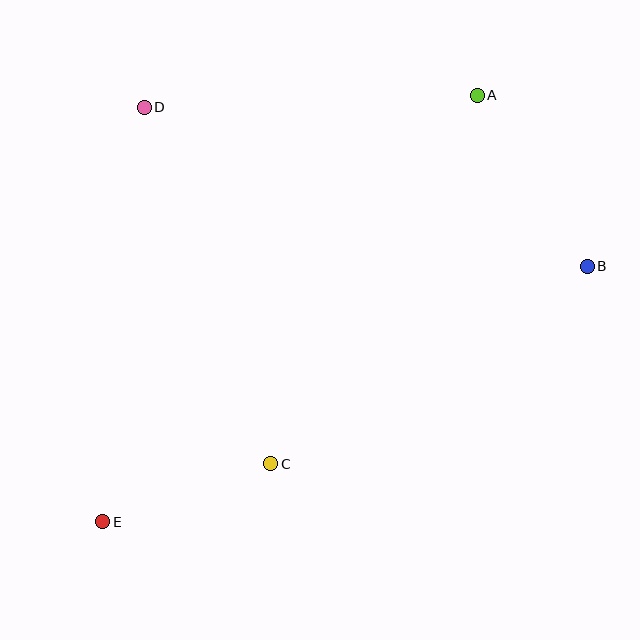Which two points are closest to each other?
Points C and E are closest to each other.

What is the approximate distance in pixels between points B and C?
The distance between B and C is approximately 373 pixels.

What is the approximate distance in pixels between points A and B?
The distance between A and B is approximately 203 pixels.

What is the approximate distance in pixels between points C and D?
The distance between C and D is approximately 378 pixels.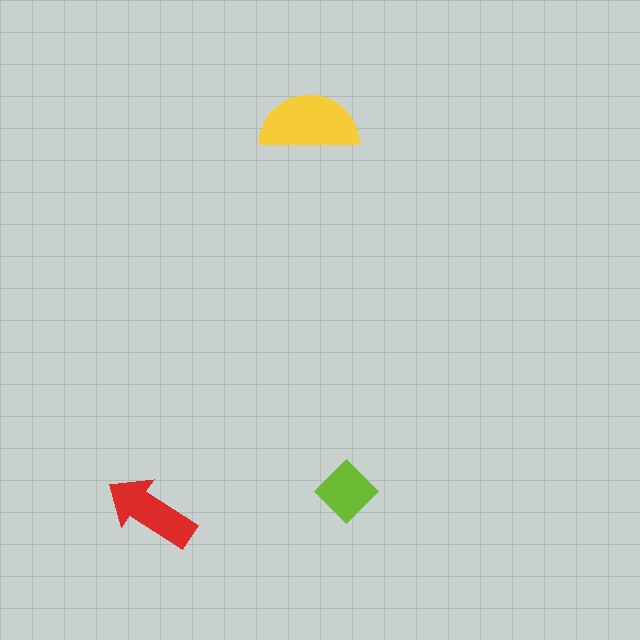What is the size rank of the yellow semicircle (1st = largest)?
1st.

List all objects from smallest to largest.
The lime diamond, the red arrow, the yellow semicircle.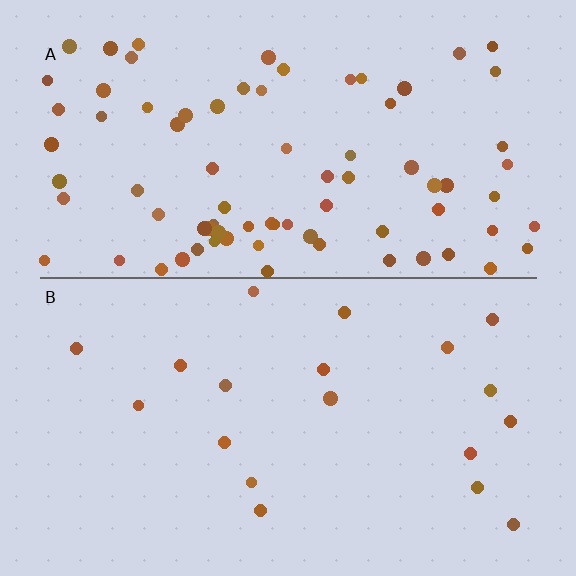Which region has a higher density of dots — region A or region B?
A (the top).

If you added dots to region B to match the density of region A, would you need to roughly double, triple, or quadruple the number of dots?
Approximately quadruple.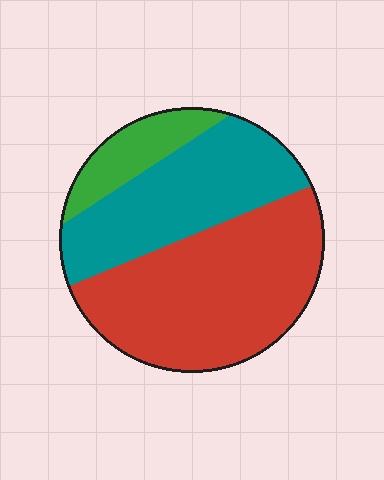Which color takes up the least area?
Green, at roughly 15%.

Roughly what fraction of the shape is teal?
Teal takes up between a third and a half of the shape.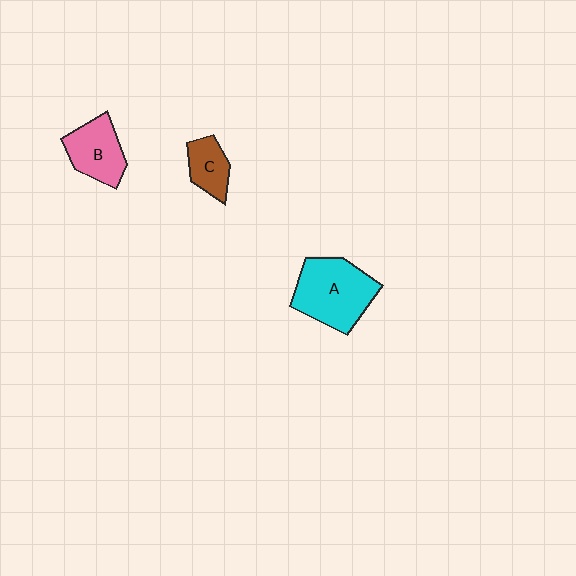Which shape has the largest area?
Shape A (cyan).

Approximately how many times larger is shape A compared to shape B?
Approximately 1.5 times.